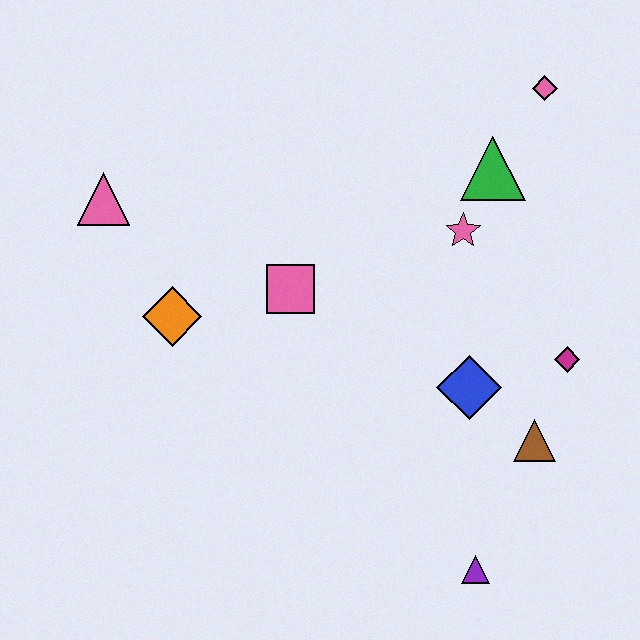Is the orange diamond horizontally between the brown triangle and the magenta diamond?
No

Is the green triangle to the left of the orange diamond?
No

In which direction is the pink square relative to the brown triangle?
The pink square is to the left of the brown triangle.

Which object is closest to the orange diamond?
The pink square is closest to the orange diamond.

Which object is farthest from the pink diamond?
The purple triangle is farthest from the pink diamond.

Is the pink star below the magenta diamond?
No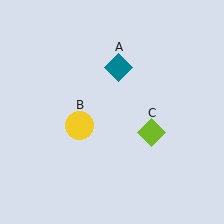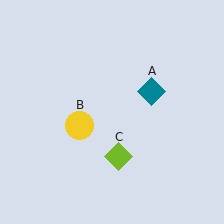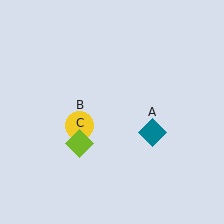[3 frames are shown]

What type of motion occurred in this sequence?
The teal diamond (object A), lime diamond (object C) rotated clockwise around the center of the scene.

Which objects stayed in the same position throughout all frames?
Yellow circle (object B) remained stationary.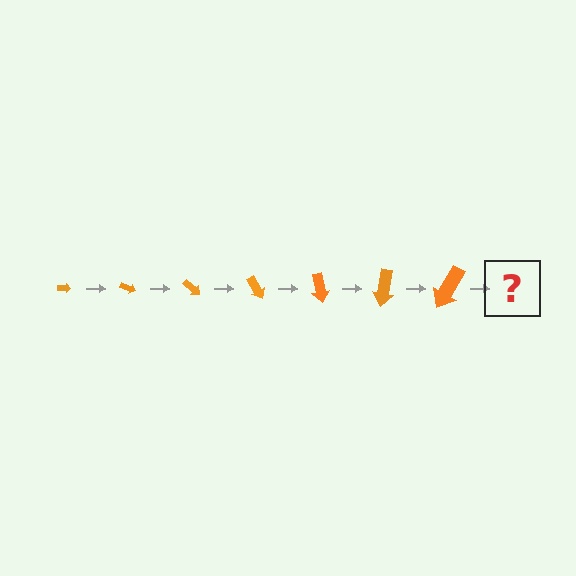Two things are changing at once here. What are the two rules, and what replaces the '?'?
The two rules are that the arrow grows larger each step and it rotates 20 degrees each step. The '?' should be an arrow, larger than the previous one and rotated 140 degrees from the start.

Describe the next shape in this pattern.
It should be an arrow, larger than the previous one and rotated 140 degrees from the start.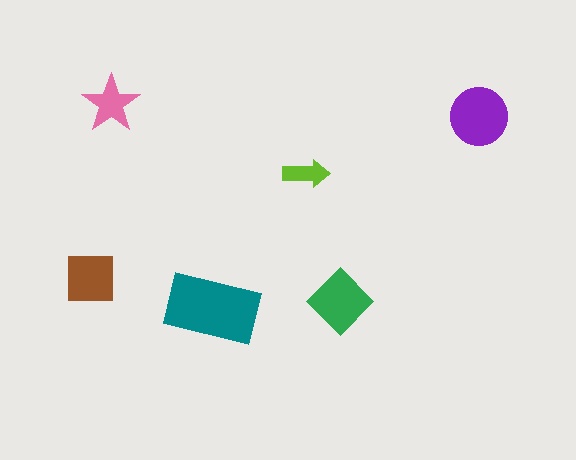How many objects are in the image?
There are 6 objects in the image.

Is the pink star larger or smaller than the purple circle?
Smaller.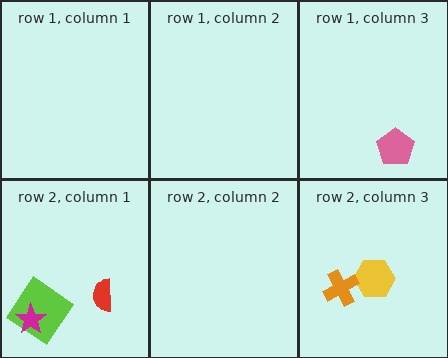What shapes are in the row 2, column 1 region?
The lime diamond, the red semicircle, the magenta star.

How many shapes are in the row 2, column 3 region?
2.